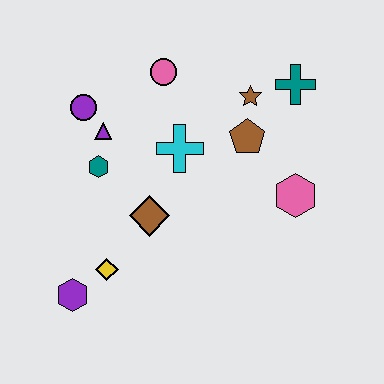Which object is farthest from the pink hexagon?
The purple hexagon is farthest from the pink hexagon.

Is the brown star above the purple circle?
Yes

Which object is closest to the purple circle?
The purple triangle is closest to the purple circle.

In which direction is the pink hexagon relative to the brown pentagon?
The pink hexagon is below the brown pentagon.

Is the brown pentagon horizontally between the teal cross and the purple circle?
Yes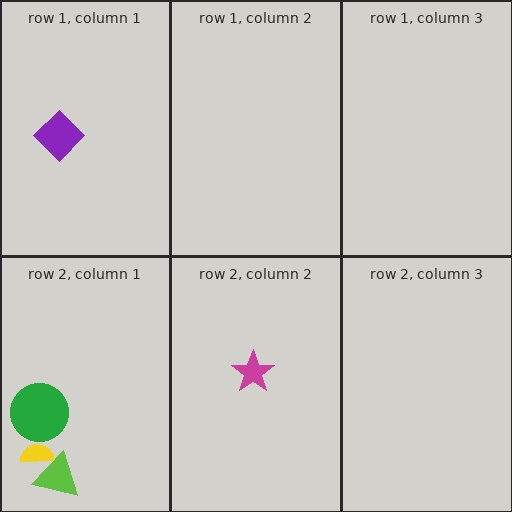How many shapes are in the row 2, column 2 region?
1.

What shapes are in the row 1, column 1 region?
The purple diamond.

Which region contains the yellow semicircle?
The row 2, column 1 region.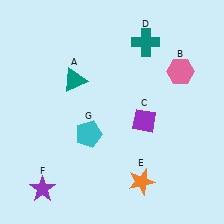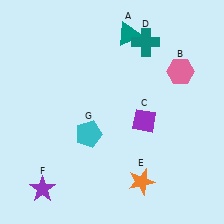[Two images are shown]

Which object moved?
The teal triangle (A) moved right.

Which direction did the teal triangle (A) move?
The teal triangle (A) moved right.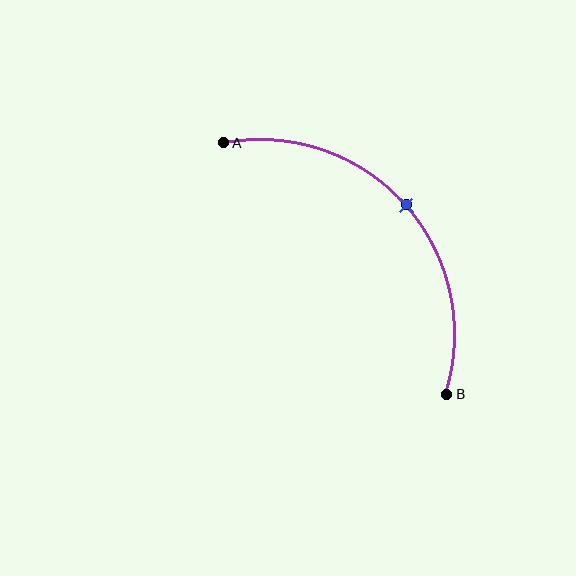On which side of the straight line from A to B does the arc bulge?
The arc bulges above and to the right of the straight line connecting A and B.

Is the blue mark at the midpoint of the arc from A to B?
Yes. The blue mark lies on the arc at equal arc-length from both A and B — it is the arc midpoint.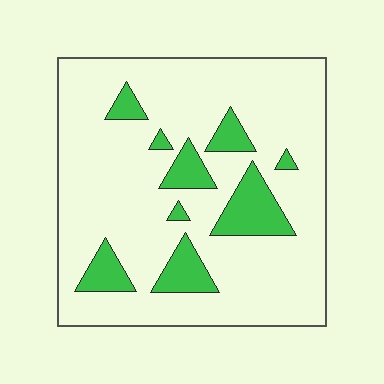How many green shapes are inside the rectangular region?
9.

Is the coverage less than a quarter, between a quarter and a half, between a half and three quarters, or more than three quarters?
Less than a quarter.